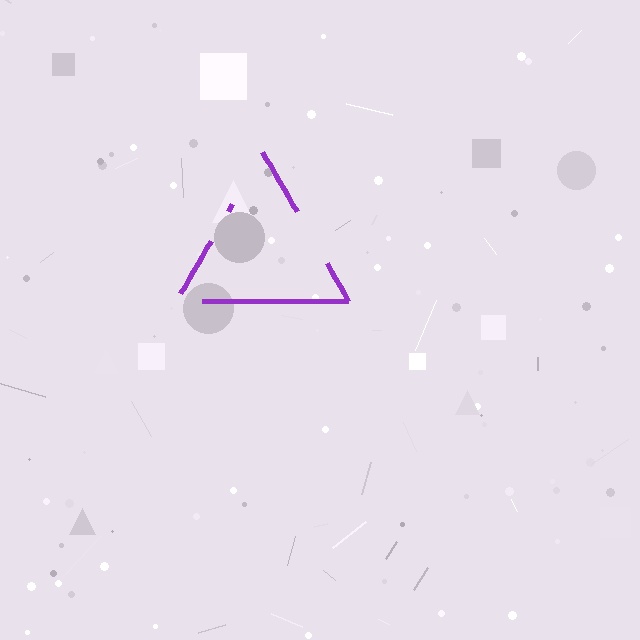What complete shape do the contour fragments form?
The contour fragments form a triangle.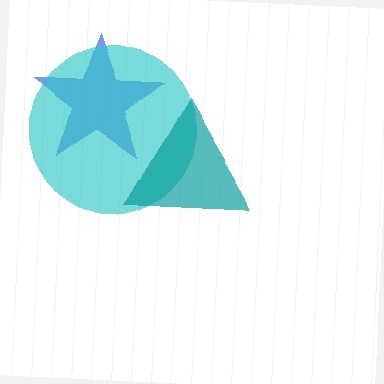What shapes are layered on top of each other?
The layered shapes are: a blue star, a cyan circle, a teal triangle.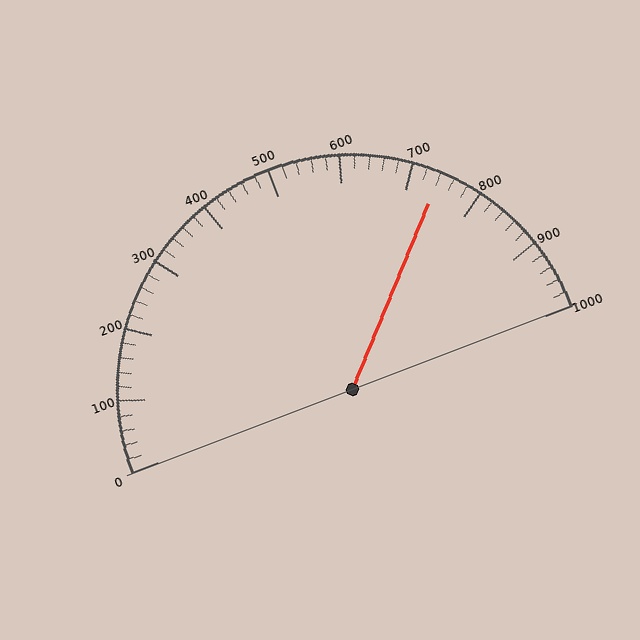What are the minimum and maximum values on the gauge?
The gauge ranges from 0 to 1000.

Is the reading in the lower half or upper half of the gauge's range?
The reading is in the upper half of the range (0 to 1000).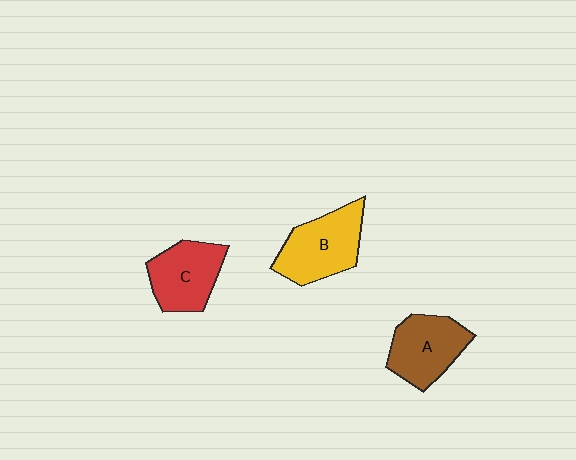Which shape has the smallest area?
Shape C (red).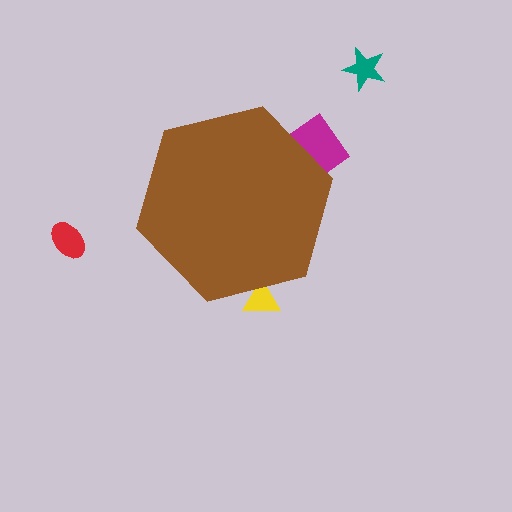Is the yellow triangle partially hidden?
Yes, the yellow triangle is partially hidden behind the brown hexagon.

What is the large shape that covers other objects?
A brown hexagon.